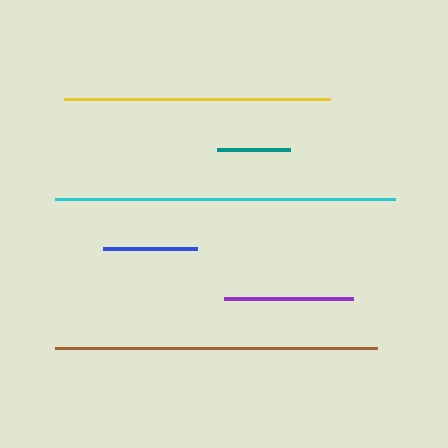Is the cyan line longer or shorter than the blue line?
The cyan line is longer than the blue line.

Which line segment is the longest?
The cyan line is the longest at approximately 339 pixels.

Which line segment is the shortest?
The teal line is the shortest at approximately 73 pixels.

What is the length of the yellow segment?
The yellow segment is approximately 266 pixels long.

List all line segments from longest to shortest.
From longest to shortest: cyan, brown, yellow, purple, blue, teal.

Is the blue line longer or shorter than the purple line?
The purple line is longer than the blue line.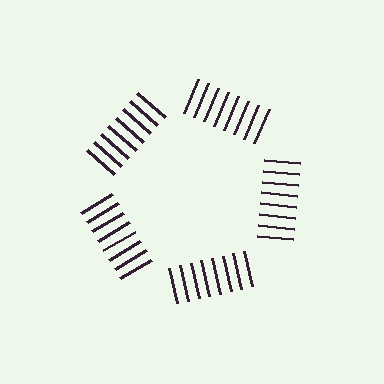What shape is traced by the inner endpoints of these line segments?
An illusory pentagon — the line segments terminate on its edges but no continuous stroke is drawn.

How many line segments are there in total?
40 — 8 along each of the 5 edges.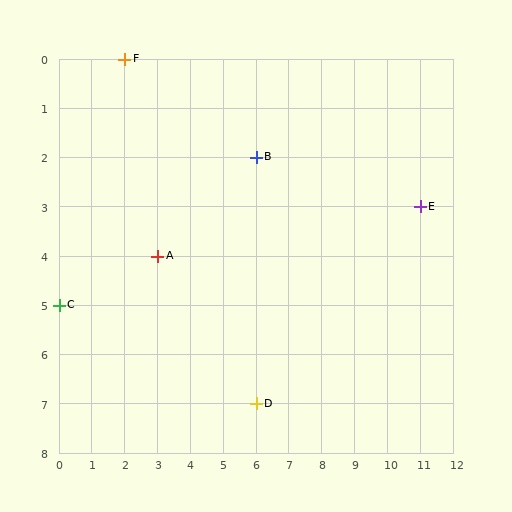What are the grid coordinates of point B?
Point B is at grid coordinates (6, 2).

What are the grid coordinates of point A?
Point A is at grid coordinates (3, 4).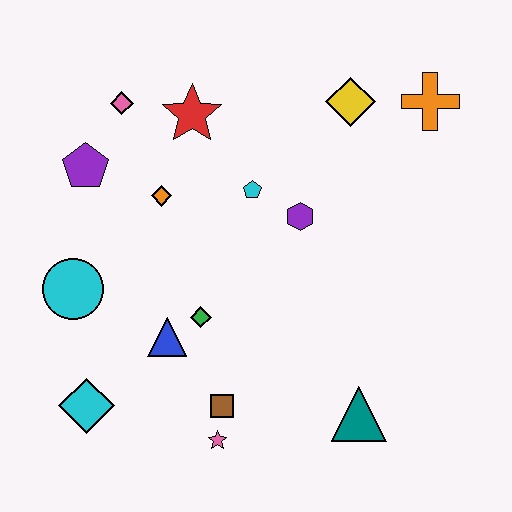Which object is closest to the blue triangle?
The green diamond is closest to the blue triangle.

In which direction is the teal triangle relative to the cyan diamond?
The teal triangle is to the right of the cyan diamond.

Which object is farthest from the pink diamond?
The teal triangle is farthest from the pink diamond.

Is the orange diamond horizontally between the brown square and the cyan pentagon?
No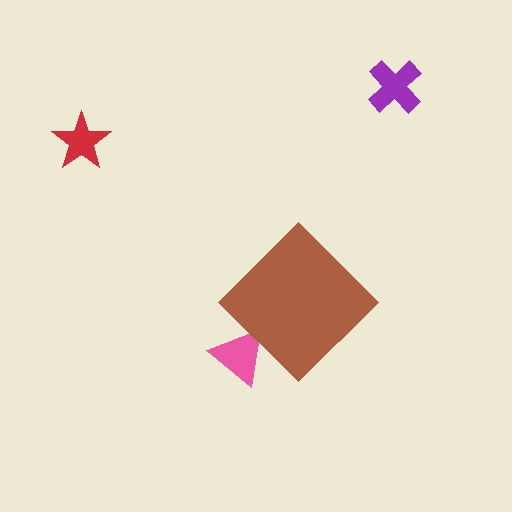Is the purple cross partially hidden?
No, the purple cross is fully visible.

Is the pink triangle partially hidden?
Yes, the pink triangle is partially hidden behind the brown diamond.